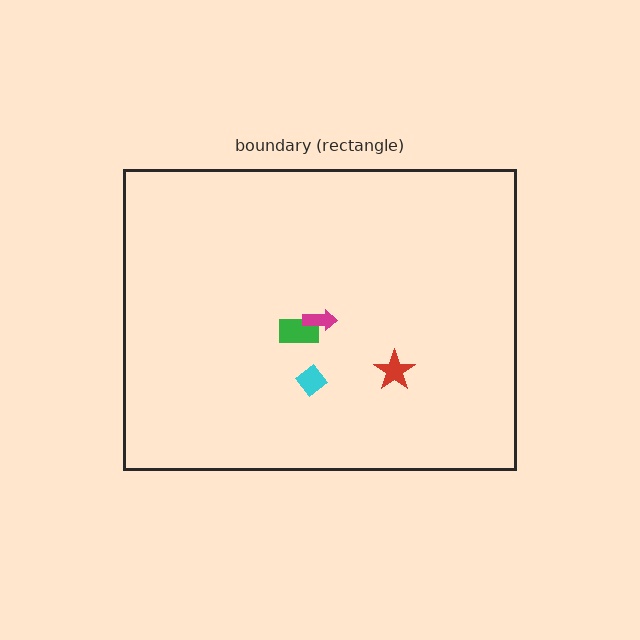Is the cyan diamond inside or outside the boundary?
Inside.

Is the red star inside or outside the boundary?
Inside.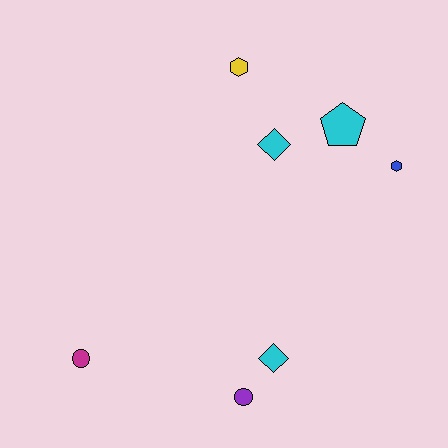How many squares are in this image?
There are no squares.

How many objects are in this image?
There are 7 objects.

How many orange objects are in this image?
There are no orange objects.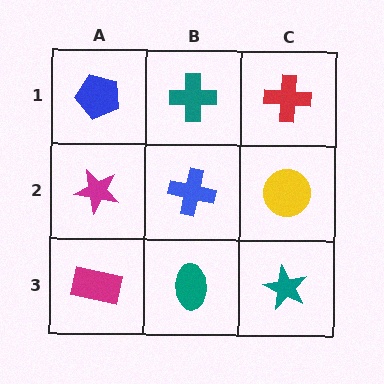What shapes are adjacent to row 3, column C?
A yellow circle (row 2, column C), a teal ellipse (row 3, column B).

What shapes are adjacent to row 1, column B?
A blue cross (row 2, column B), a blue pentagon (row 1, column A), a red cross (row 1, column C).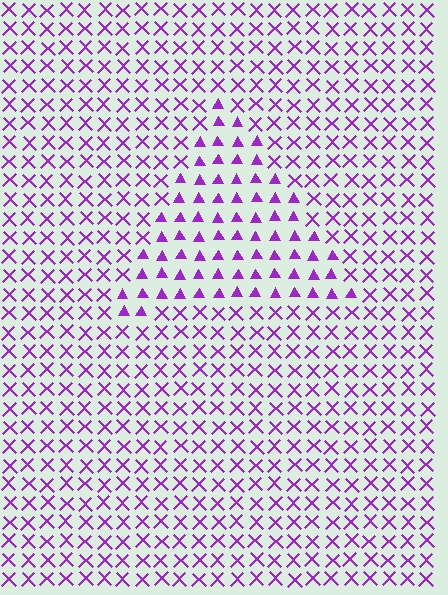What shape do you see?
I see a triangle.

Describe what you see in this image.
The image is filled with small purple elements arranged in a uniform grid. A triangle-shaped region contains triangles, while the surrounding area contains X marks. The boundary is defined purely by the change in element shape.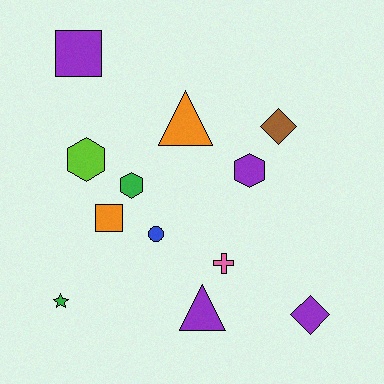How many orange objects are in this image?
There are 2 orange objects.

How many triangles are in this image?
There are 2 triangles.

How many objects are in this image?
There are 12 objects.